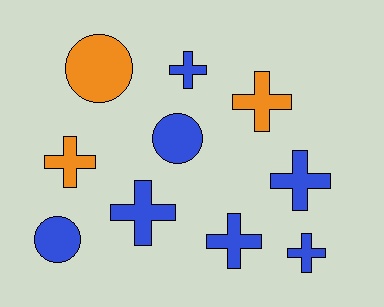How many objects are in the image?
There are 10 objects.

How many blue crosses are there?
There are 5 blue crosses.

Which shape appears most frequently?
Cross, with 7 objects.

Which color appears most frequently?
Blue, with 7 objects.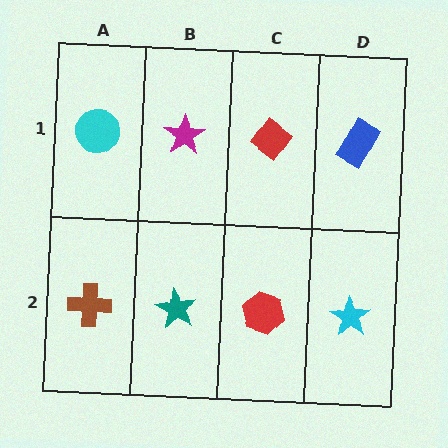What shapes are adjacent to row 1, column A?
A brown cross (row 2, column A), a magenta star (row 1, column B).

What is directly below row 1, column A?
A brown cross.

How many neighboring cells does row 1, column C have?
3.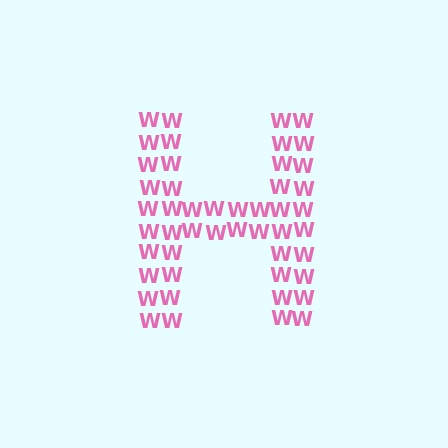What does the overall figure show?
The overall figure shows the letter H.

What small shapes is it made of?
It is made of small letter W's.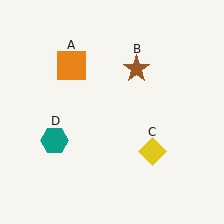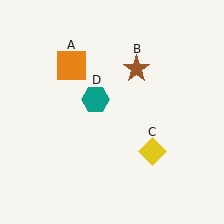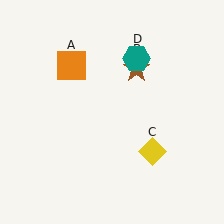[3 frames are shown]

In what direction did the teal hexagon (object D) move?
The teal hexagon (object D) moved up and to the right.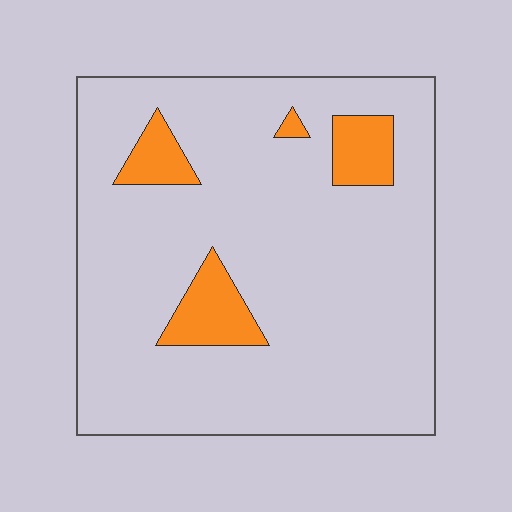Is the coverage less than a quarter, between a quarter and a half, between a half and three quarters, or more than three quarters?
Less than a quarter.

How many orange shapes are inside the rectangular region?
4.